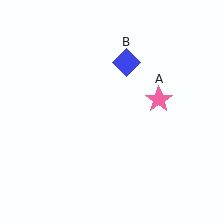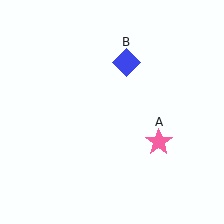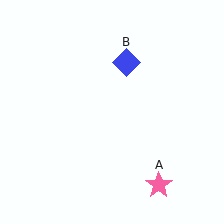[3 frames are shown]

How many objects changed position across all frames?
1 object changed position: pink star (object A).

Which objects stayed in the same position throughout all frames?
Blue diamond (object B) remained stationary.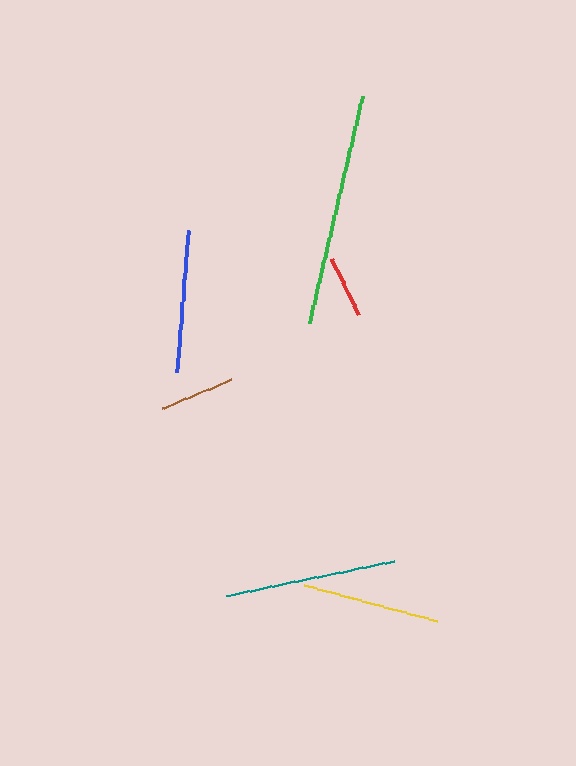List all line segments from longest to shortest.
From longest to shortest: green, teal, blue, yellow, brown, red.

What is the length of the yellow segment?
The yellow segment is approximately 138 pixels long.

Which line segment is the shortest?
The red line is the shortest at approximately 62 pixels.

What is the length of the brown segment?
The brown segment is approximately 75 pixels long.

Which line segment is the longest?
The green line is the longest at approximately 233 pixels.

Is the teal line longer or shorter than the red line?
The teal line is longer than the red line.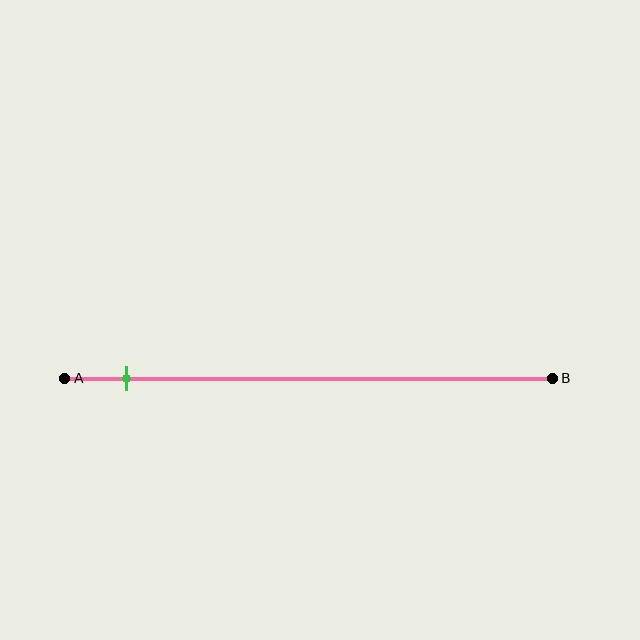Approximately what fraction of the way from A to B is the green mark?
The green mark is approximately 15% of the way from A to B.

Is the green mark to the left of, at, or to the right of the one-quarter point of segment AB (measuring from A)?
The green mark is to the left of the one-quarter point of segment AB.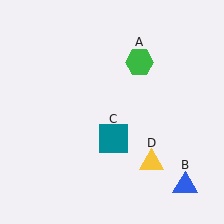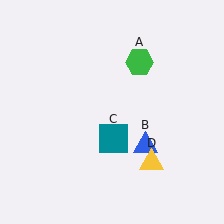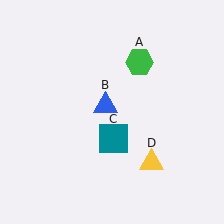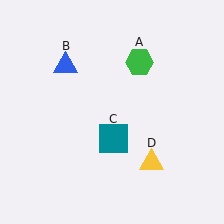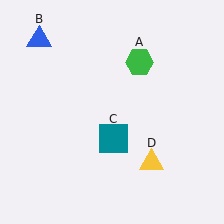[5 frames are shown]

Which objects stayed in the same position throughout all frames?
Green hexagon (object A) and teal square (object C) and yellow triangle (object D) remained stationary.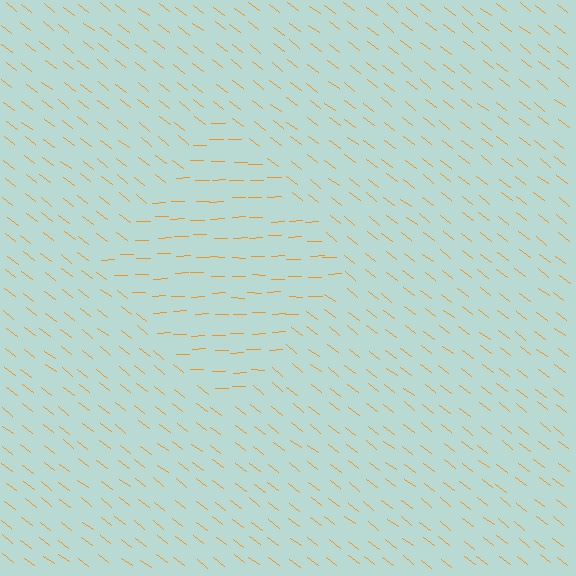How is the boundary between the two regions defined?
The boundary is defined purely by a change in line orientation (approximately 39 degrees difference). All lines are the same color and thickness.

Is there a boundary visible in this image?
Yes, there is a texture boundary formed by a change in line orientation.